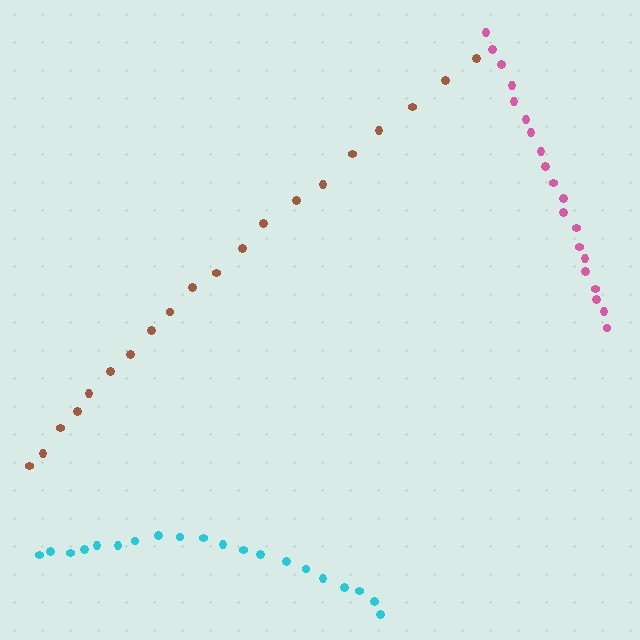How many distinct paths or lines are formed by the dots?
There are 3 distinct paths.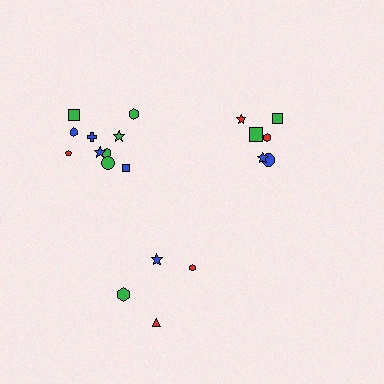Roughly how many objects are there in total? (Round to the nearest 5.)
Roughly 20 objects in total.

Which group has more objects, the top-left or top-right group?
The top-left group.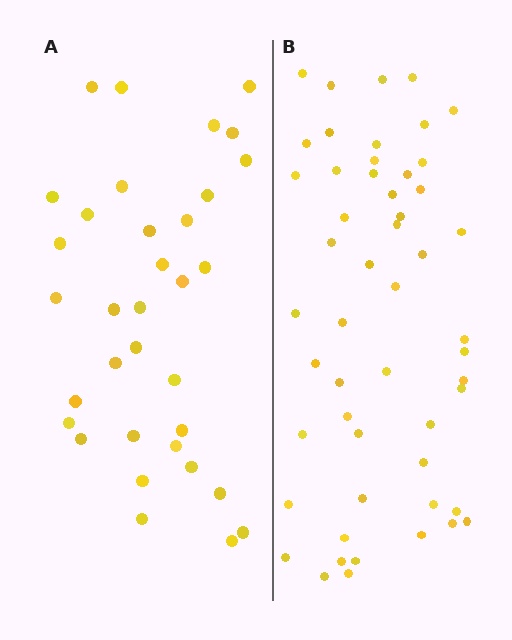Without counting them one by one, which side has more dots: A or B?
Region B (the right region) has more dots.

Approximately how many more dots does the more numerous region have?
Region B has approximately 20 more dots than region A.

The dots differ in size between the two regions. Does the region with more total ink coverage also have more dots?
No. Region A has more total ink coverage because its dots are larger, but region B actually contains more individual dots. Total area can be misleading — the number of items is what matters here.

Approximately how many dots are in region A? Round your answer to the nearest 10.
About 30 dots. (The exact count is 34, which rounds to 30.)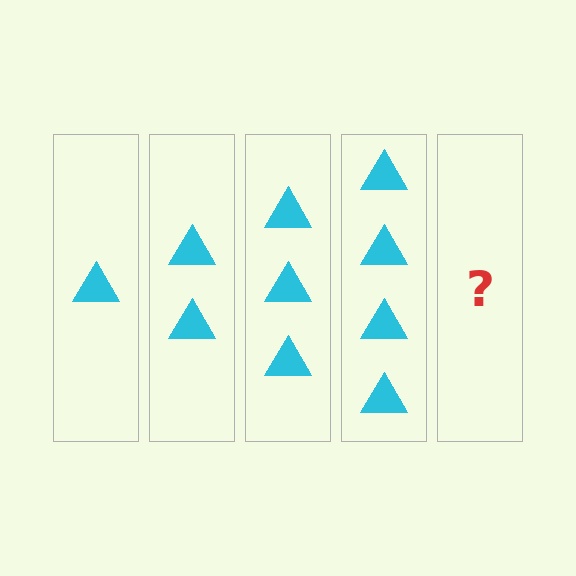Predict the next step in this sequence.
The next step is 5 triangles.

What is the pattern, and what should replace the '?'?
The pattern is that each step adds one more triangle. The '?' should be 5 triangles.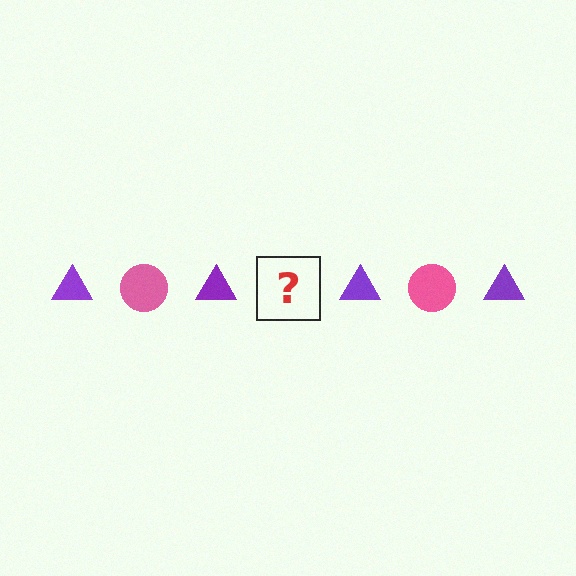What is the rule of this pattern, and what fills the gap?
The rule is that the pattern alternates between purple triangle and pink circle. The gap should be filled with a pink circle.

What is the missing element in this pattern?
The missing element is a pink circle.